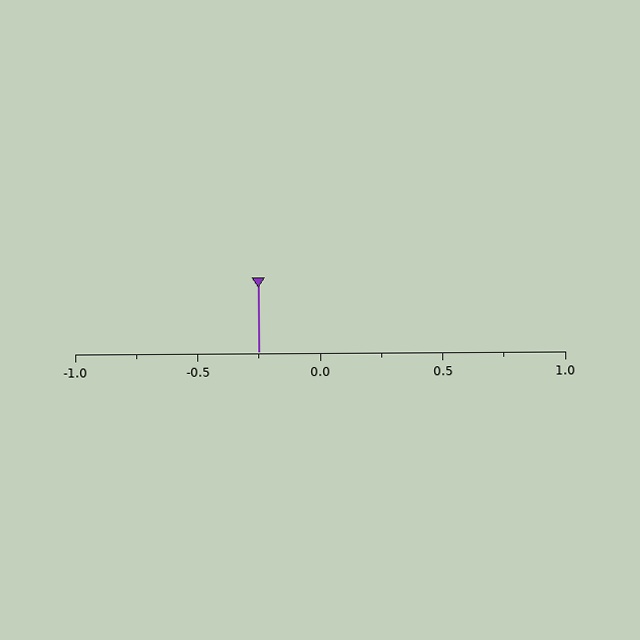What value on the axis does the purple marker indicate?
The marker indicates approximately -0.25.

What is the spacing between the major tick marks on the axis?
The major ticks are spaced 0.5 apart.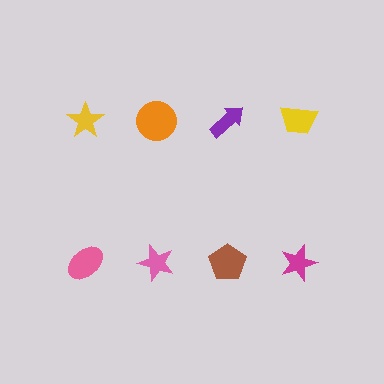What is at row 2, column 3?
A brown pentagon.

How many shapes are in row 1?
4 shapes.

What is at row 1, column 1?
A yellow star.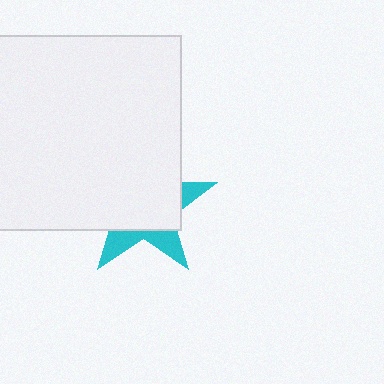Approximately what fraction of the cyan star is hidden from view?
Roughly 70% of the cyan star is hidden behind the white square.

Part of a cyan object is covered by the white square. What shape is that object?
It is a star.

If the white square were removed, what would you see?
You would see the complete cyan star.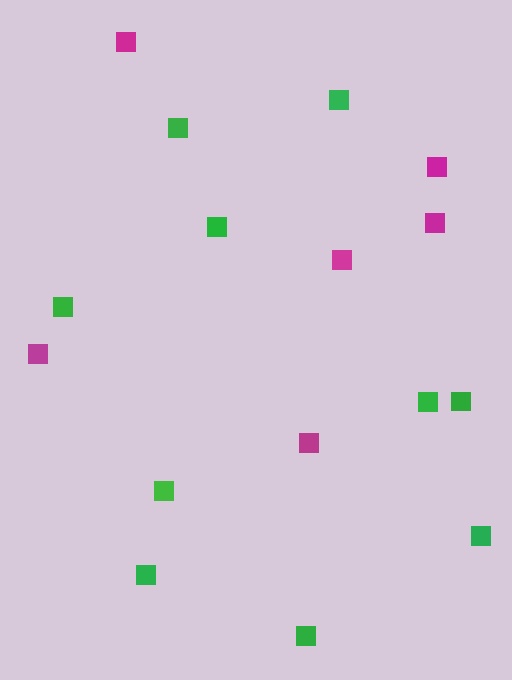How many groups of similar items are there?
There are 2 groups: one group of green squares (10) and one group of magenta squares (6).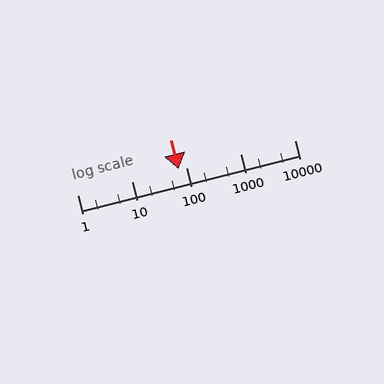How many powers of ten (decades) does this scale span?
The scale spans 4 decades, from 1 to 10000.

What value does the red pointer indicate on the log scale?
The pointer indicates approximately 73.